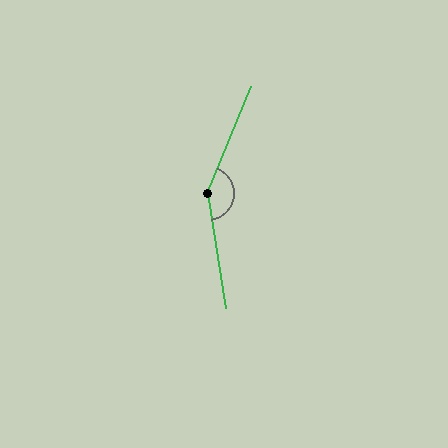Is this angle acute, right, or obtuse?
It is obtuse.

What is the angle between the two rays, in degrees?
Approximately 148 degrees.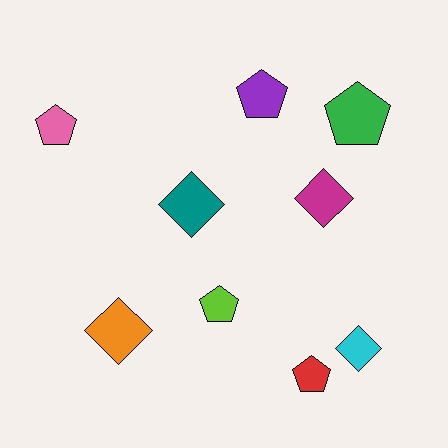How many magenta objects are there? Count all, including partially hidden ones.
There is 1 magenta object.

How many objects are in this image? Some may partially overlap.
There are 9 objects.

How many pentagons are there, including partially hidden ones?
There are 5 pentagons.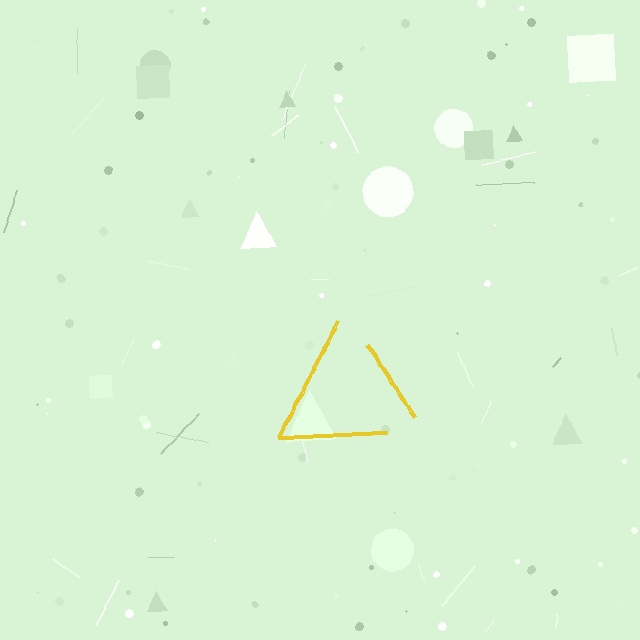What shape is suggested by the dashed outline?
The dashed outline suggests a triangle.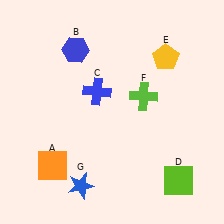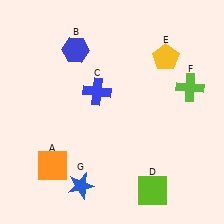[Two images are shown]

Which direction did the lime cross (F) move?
The lime cross (F) moved right.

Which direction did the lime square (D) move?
The lime square (D) moved left.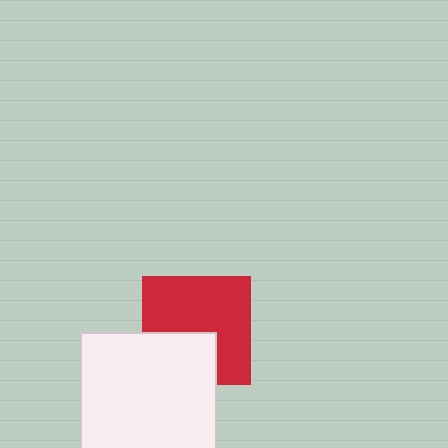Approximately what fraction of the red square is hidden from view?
Roughly 34% of the red square is hidden behind the white square.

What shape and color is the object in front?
The object in front is a white square.